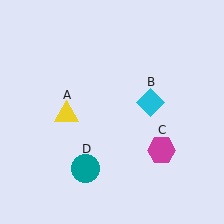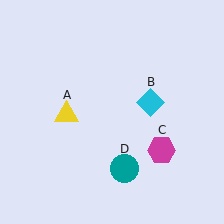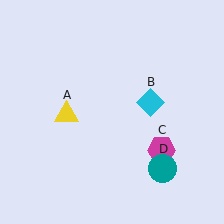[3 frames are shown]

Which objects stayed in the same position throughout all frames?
Yellow triangle (object A) and cyan diamond (object B) and magenta hexagon (object C) remained stationary.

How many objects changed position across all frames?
1 object changed position: teal circle (object D).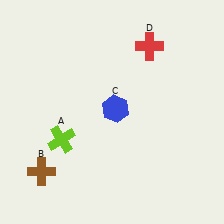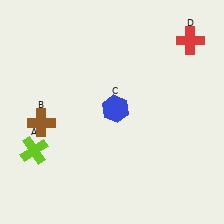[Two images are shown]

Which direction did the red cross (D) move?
The red cross (D) moved right.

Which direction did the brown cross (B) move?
The brown cross (B) moved up.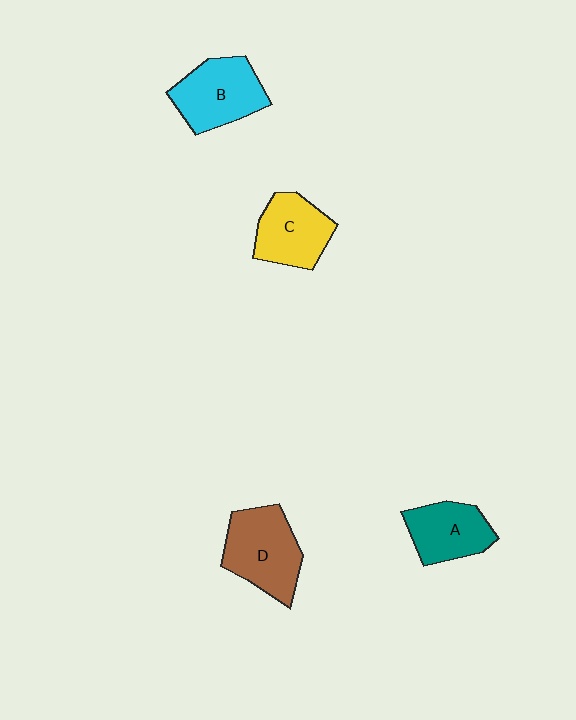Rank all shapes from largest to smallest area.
From largest to smallest: D (brown), B (cyan), C (yellow), A (teal).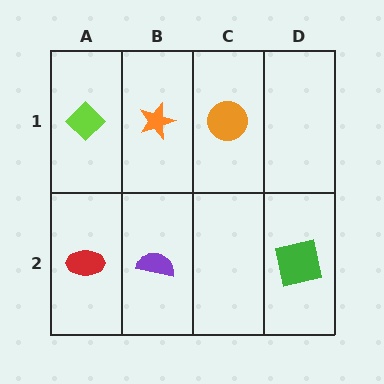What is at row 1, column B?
An orange star.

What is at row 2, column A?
A red ellipse.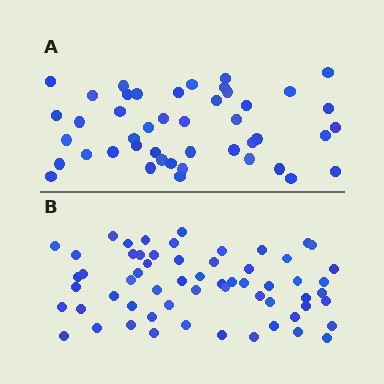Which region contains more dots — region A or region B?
Region B (the bottom region) has more dots.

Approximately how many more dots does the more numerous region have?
Region B has approximately 15 more dots than region A.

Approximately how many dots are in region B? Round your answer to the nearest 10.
About 60 dots.